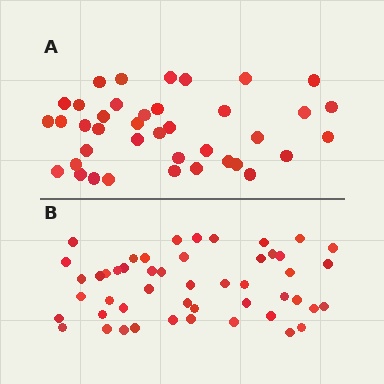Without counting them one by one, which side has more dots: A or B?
Region B (the bottom region) has more dots.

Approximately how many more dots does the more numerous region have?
Region B has roughly 10 or so more dots than region A.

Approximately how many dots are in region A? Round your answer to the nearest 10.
About 40 dots. (The exact count is 39, which rounds to 40.)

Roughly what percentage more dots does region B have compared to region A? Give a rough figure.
About 25% more.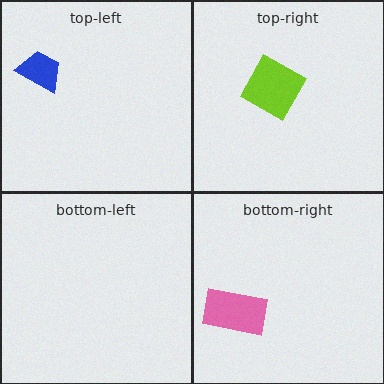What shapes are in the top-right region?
The lime square.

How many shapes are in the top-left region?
1.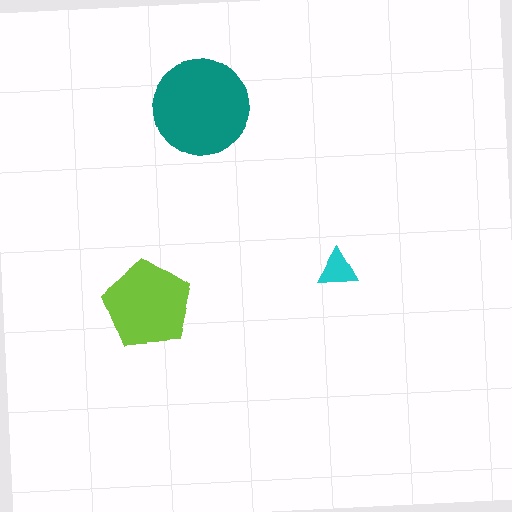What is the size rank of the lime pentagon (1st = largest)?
2nd.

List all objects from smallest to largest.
The cyan triangle, the lime pentagon, the teal circle.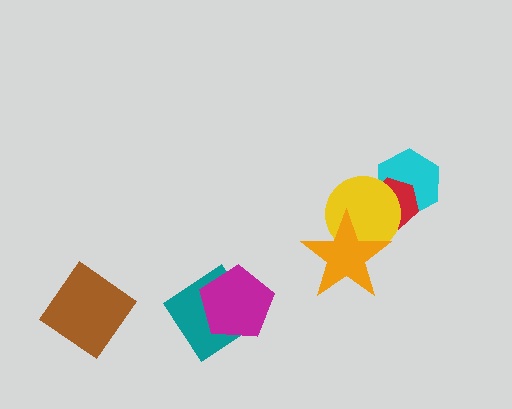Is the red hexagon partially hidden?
Yes, it is partially covered by another shape.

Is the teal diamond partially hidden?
Yes, it is partially covered by another shape.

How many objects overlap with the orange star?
1 object overlaps with the orange star.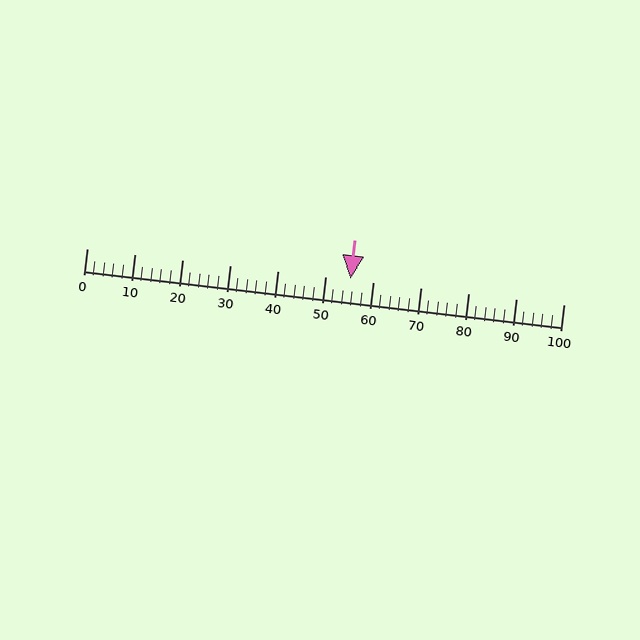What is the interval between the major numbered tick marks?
The major tick marks are spaced 10 units apart.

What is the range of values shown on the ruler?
The ruler shows values from 0 to 100.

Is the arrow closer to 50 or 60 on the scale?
The arrow is closer to 60.